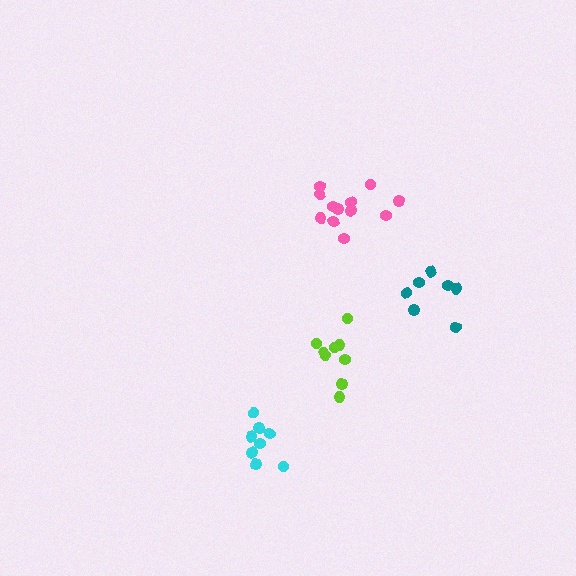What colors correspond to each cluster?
The clusters are colored: cyan, lime, pink, teal.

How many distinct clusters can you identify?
There are 4 distinct clusters.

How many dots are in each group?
Group 1: 8 dots, Group 2: 9 dots, Group 3: 12 dots, Group 4: 7 dots (36 total).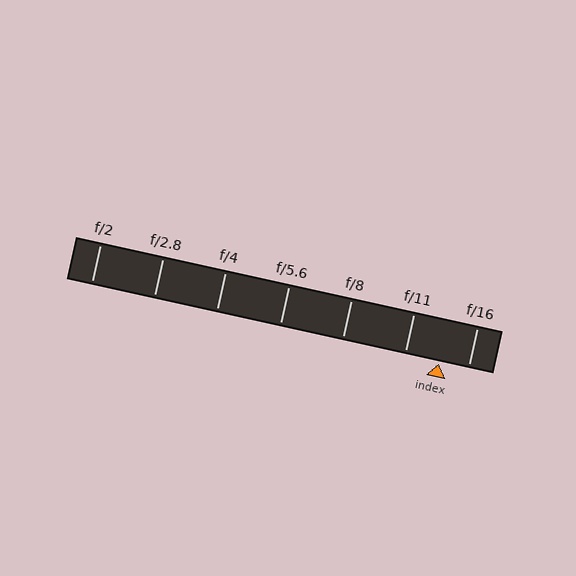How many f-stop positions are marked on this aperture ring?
There are 7 f-stop positions marked.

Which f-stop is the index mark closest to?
The index mark is closest to f/16.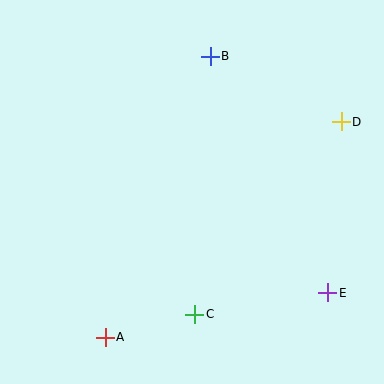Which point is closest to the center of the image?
Point C at (195, 314) is closest to the center.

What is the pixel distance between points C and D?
The distance between C and D is 242 pixels.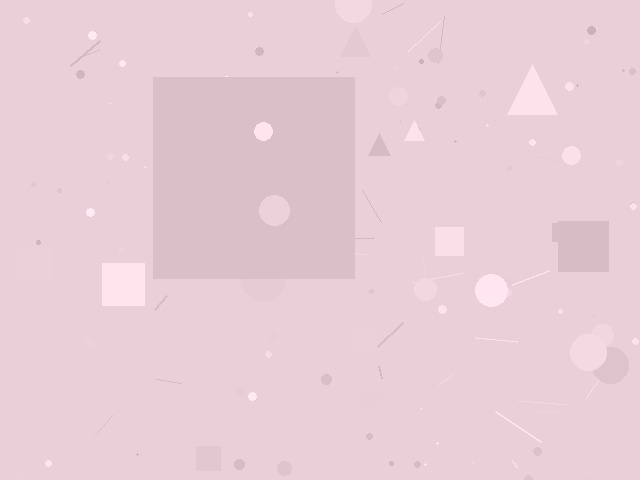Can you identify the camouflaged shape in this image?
The camouflaged shape is a square.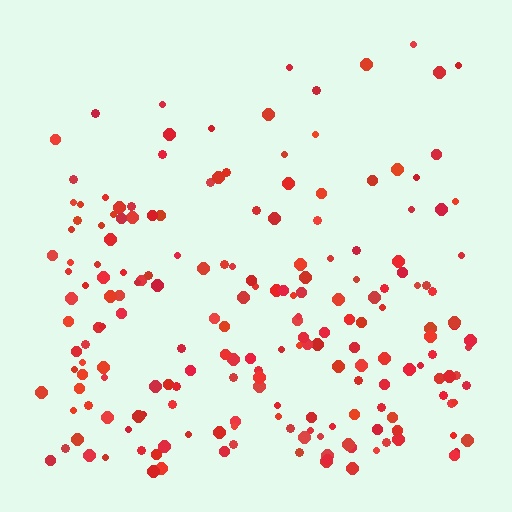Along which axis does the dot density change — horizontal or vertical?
Vertical.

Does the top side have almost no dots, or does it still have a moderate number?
Still a moderate number, just noticeably fewer than the bottom.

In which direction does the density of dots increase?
From top to bottom, with the bottom side densest.